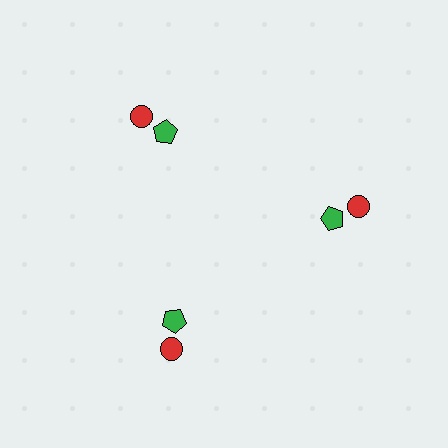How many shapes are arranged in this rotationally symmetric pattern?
There are 6 shapes, arranged in 3 groups of 2.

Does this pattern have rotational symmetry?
Yes, this pattern has 3-fold rotational symmetry. It looks the same after rotating 120 degrees around the center.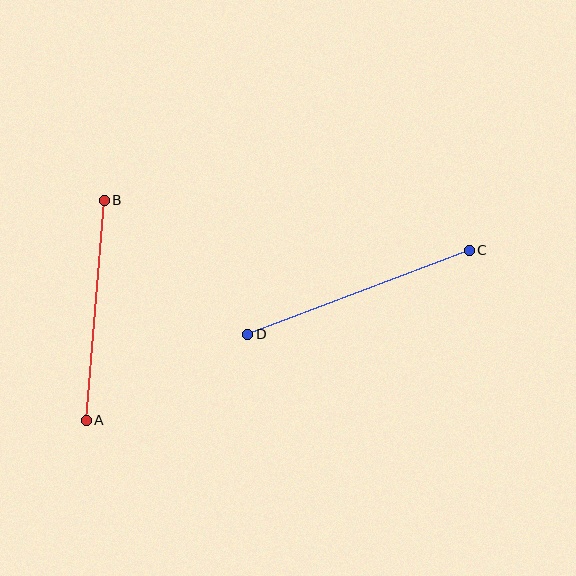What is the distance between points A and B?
The distance is approximately 221 pixels.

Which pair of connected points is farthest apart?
Points C and D are farthest apart.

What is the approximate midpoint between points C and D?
The midpoint is at approximately (359, 292) pixels.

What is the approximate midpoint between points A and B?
The midpoint is at approximately (95, 310) pixels.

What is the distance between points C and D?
The distance is approximately 237 pixels.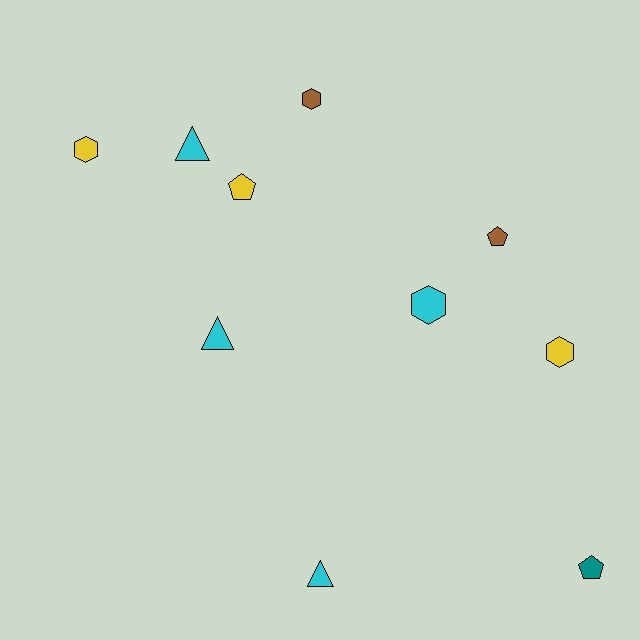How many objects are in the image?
There are 10 objects.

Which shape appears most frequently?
Hexagon, with 4 objects.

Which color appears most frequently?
Cyan, with 4 objects.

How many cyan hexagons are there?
There is 1 cyan hexagon.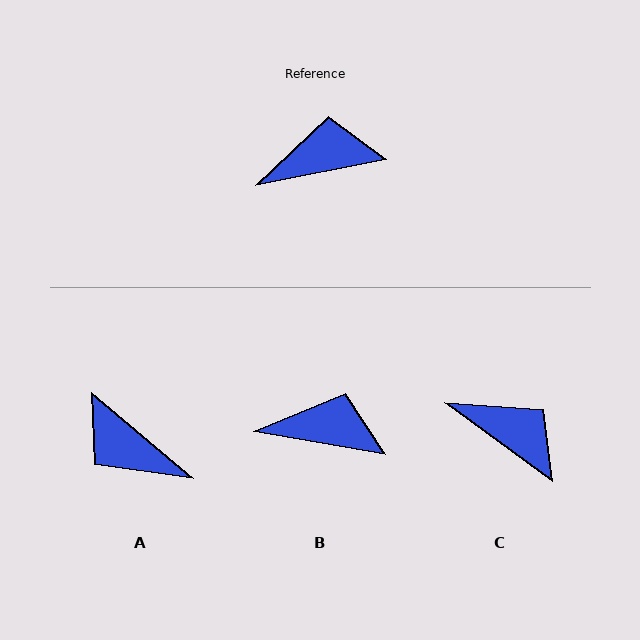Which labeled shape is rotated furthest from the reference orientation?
A, about 129 degrees away.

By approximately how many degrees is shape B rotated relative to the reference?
Approximately 21 degrees clockwise.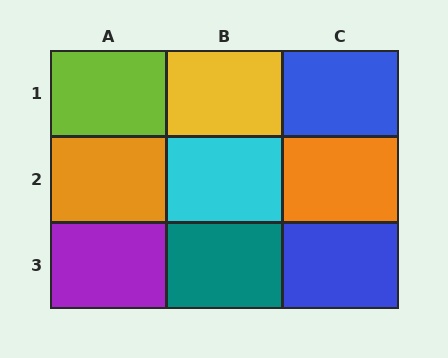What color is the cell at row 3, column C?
Blue.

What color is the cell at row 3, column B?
Teal.